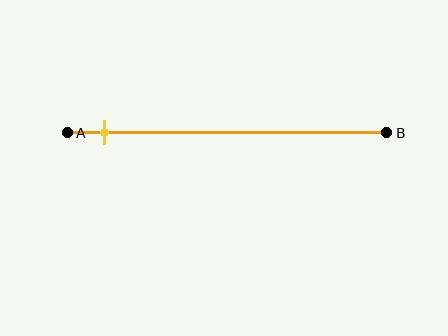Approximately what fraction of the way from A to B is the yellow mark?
The yellow mark is approximately 10% of the way from A to B.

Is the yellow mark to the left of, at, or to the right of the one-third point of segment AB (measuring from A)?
The yellow mark is to the left of the one-third point of segment AB.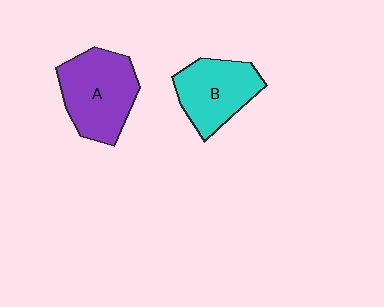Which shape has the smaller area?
Shape B (cyan).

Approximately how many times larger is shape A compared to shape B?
Approximately 1.2 times.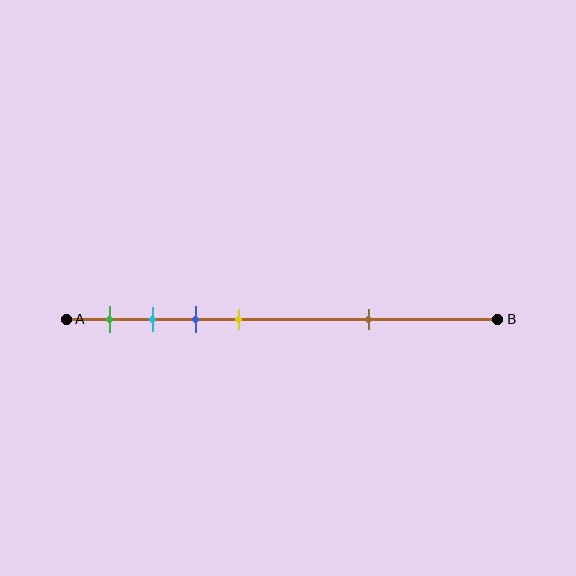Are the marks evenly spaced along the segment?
No, the marks are not evenly spaced.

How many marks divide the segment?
There are 5 marks dividing the segment.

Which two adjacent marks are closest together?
The cyan and blue marks are the closest adjacent pair.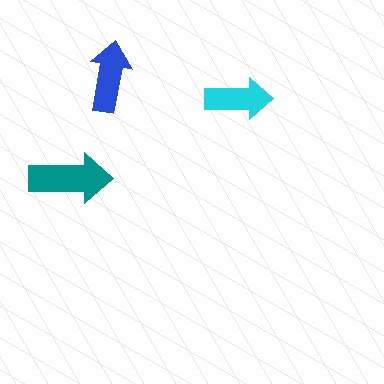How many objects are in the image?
There are 3 objects in the image.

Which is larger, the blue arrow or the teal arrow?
The teal one.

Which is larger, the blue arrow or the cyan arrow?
The blue one.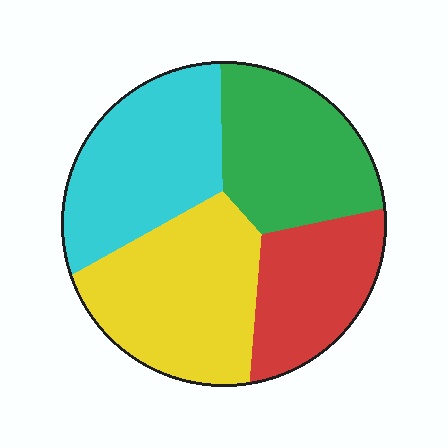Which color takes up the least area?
Red, at roughly 20%.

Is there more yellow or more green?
Yellow.